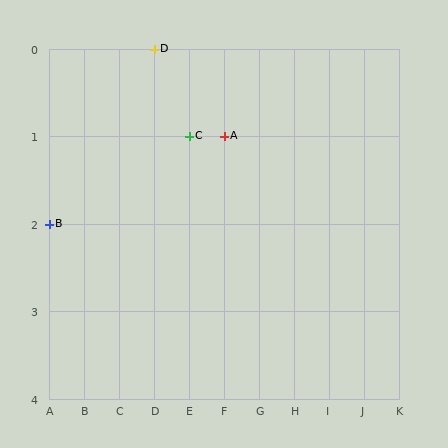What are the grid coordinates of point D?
Point D is at grid coordinates (D, 0).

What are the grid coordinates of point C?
Point C is at grid coordinates (E, 1).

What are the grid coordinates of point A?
Point A is at grid coordinates (F, 1).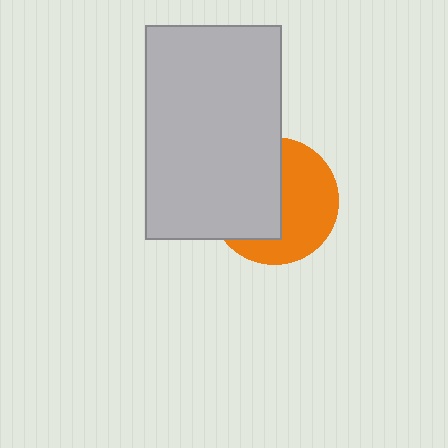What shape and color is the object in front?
The object in front is a light gray rectangle.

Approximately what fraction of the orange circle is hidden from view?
Roughly 48% of the orange circle is hidden behind the light gray rectangle.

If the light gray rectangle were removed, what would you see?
You would see the complete orange circle.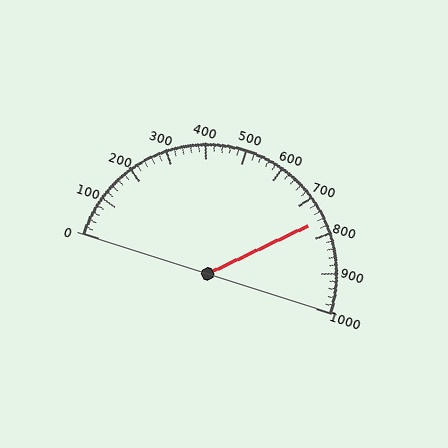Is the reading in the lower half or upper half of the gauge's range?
The reading is in the upper half of the range (0 to 1000).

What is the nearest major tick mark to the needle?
The nearest major tick mark is 800.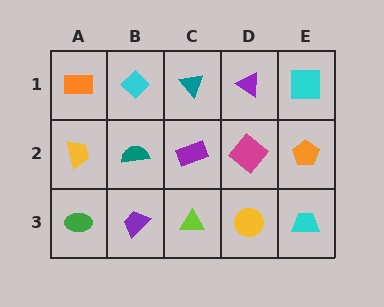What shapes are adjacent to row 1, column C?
A purple rectangle (row 2, column C), a cyan diamond (row 1, column B), a purple triangle (row 1, column D).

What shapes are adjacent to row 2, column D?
A purple triangle (row 1, column D), a yellow circle (row 3, column D), a purple rectangle (row 2, column C), an orange pentagon (row 2, column E).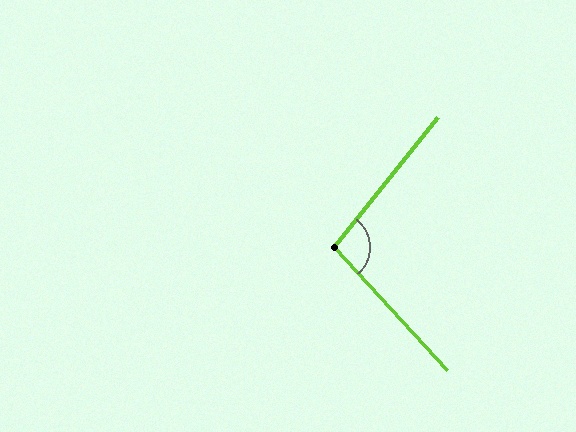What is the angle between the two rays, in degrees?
Approximately 99 degrees.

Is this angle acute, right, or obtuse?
It is obtuse.